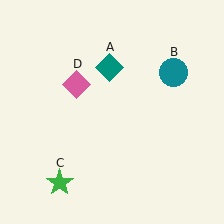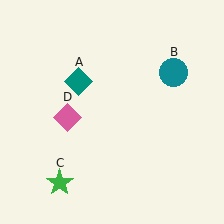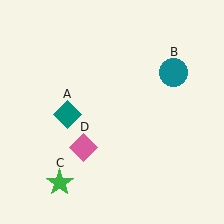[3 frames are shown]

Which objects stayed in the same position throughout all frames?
Teal circle (object B) and green star (object C) remained stationary.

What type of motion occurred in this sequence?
The teal diamond (object A), pink diamond (object D) rotated counterclockwise around the center of the scene.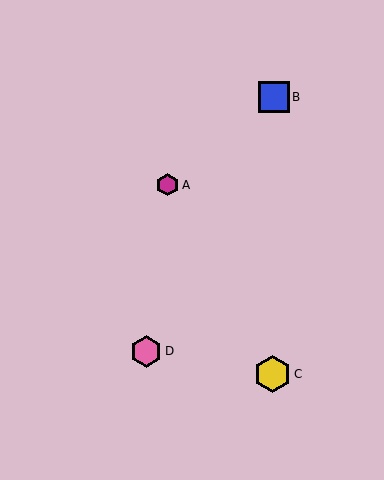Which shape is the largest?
The yellow hexagon (labeled C) is the largest.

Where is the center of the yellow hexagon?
The center of the yellow hexagon is at (272, 374).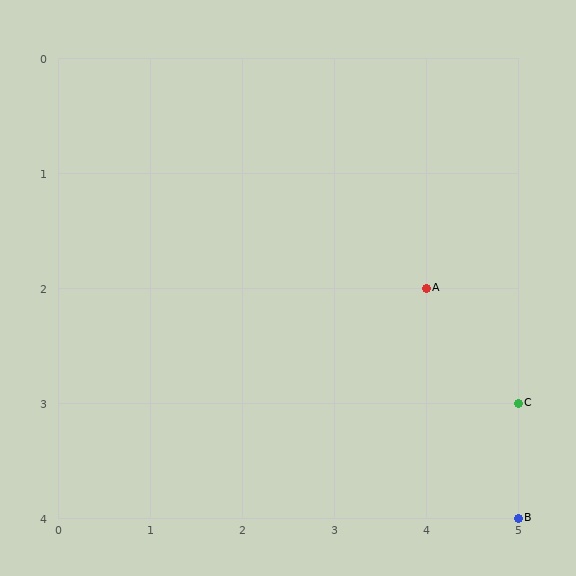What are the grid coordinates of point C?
Point C is at grid coordinates (5, 3).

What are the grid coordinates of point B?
Point B is at grid coordinates (5, 4).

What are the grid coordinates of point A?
Point A is at grid coordinates (4, 2).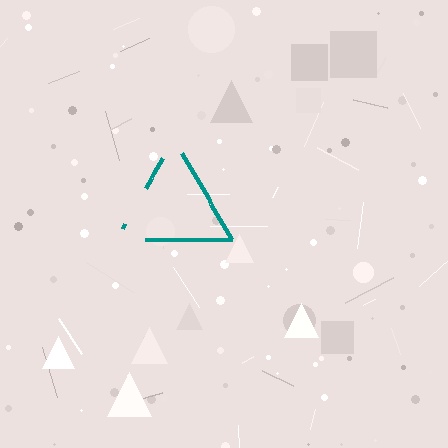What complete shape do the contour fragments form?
The contour fragments form a triangle.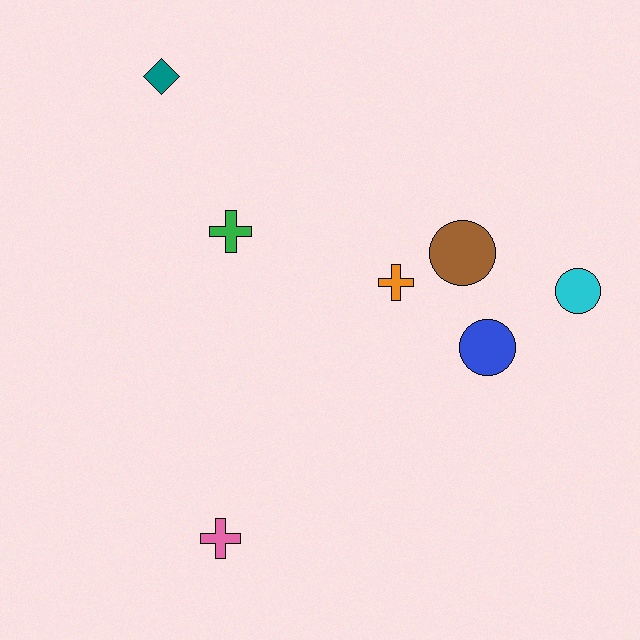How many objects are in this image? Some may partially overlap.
There are 7 objects.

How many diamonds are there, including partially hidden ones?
There is 1 diamond.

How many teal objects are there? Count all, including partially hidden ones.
There is 1 teal object.